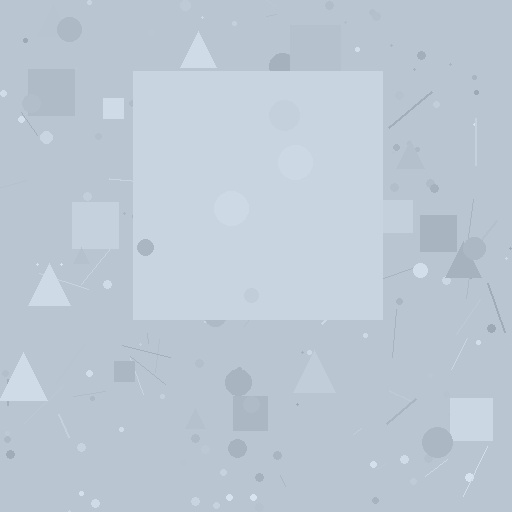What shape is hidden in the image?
A square is hidden in the image.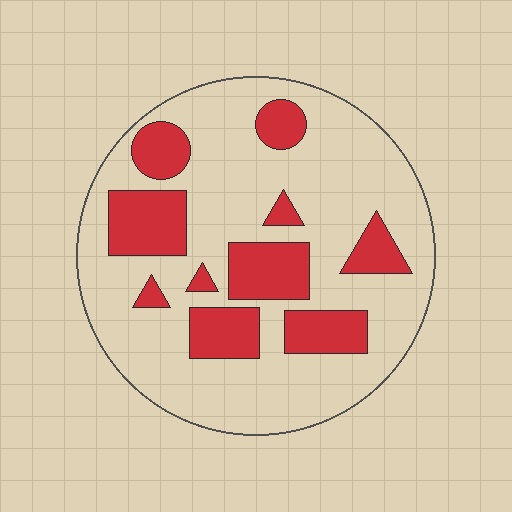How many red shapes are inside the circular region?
10.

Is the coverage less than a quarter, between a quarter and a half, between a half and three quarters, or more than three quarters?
Between a quarter and a half.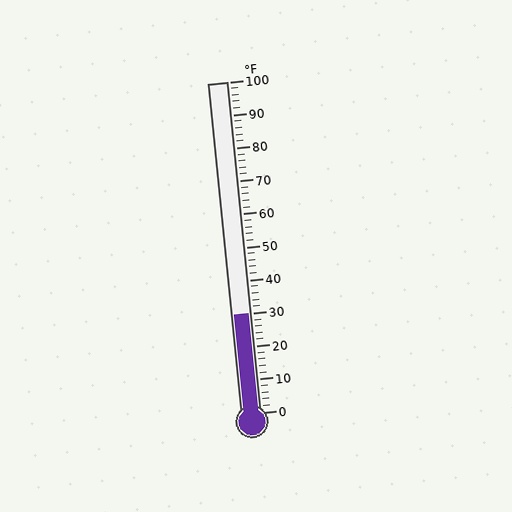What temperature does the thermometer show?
The thermometer shows approximately 30°F.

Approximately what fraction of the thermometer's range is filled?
The thermometer is filled to approximately 30% of its range.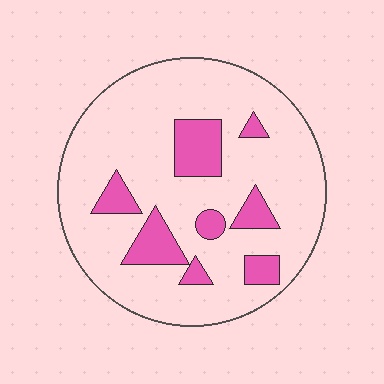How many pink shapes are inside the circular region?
8.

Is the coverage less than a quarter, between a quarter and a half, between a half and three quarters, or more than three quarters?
Less than a quarter.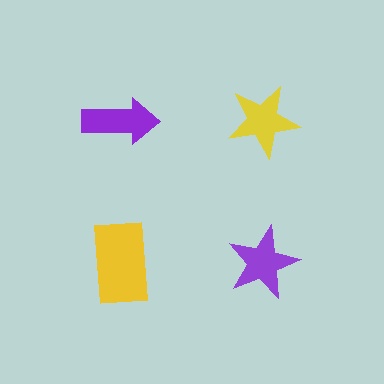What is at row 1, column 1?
A purple arrow.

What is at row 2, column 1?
A yellow rectangle.